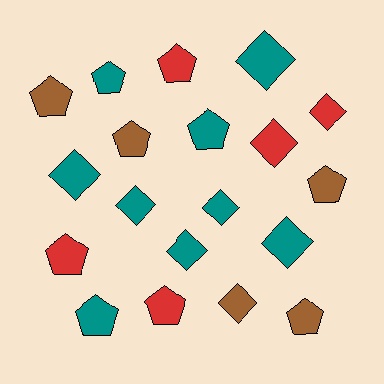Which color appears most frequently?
Teal, with 9 objects.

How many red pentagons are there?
There are 3 red pentagons.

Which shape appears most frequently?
Pentagon, with 10 objects.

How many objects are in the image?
There are 19 objects.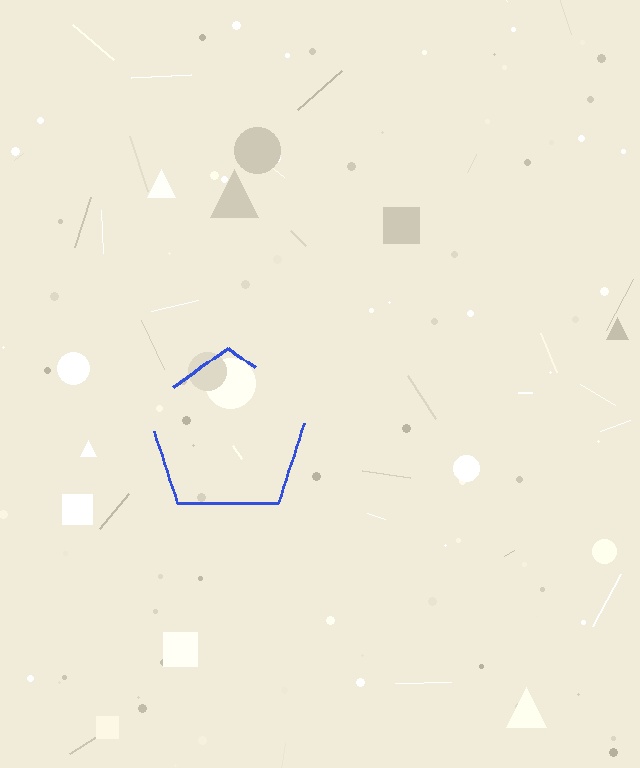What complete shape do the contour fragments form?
The contour fragments form a pentagon.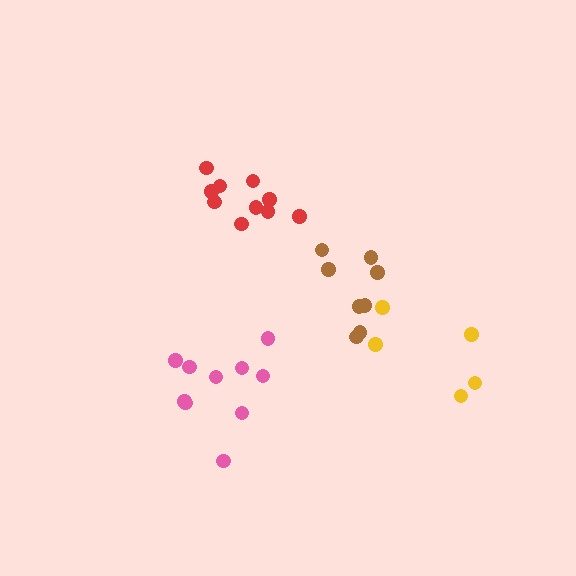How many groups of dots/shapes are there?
There are 4 groups.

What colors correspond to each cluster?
The clusters are colored: yellow, brown, pink, red.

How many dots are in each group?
Group 1: 5 dots, Group 2: 8 dots, Group 3: 10 dots, Group 4: 10 dots (33 total).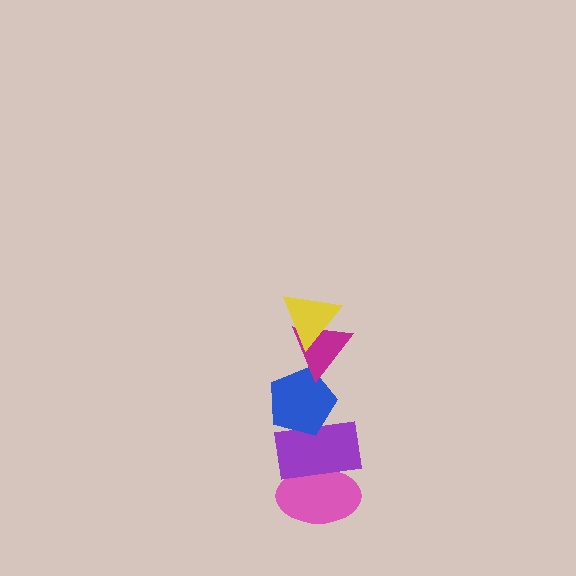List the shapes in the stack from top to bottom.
From top to bottom: the yellow triangle, the magenta triangle, the blue pentagon, the purple rectangle, the pink ellipse.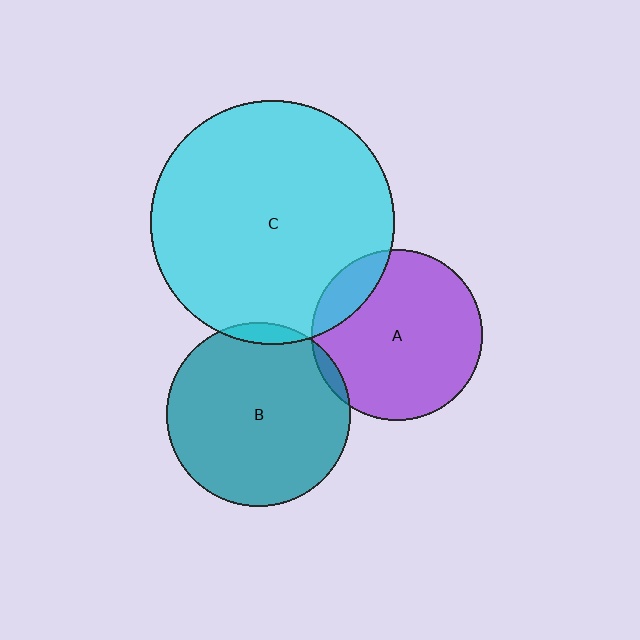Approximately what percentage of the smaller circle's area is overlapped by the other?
Approximately 15%.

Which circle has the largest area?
Circle C (cyan).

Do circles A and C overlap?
Yes.